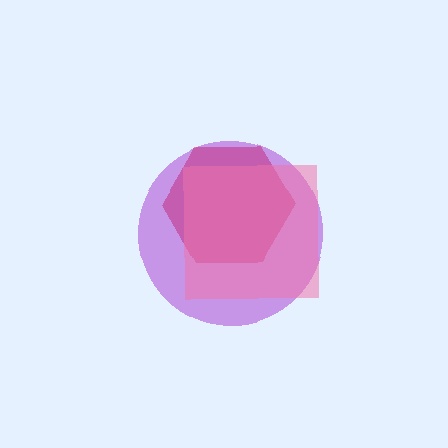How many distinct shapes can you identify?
There are 3 distinct shapes: a red hexagon, a purple circle, a pink square.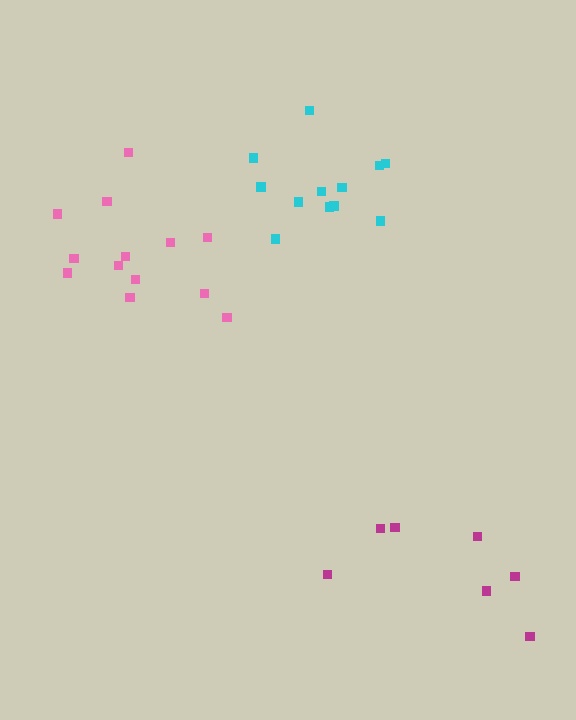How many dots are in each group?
Group 1: 12 dots, Group 2: 7 dots, Group 3: 13 dots (32 total).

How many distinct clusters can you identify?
There are 3 distinct clusters.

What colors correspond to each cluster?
The clusters are colored: cyan, magenta, pink.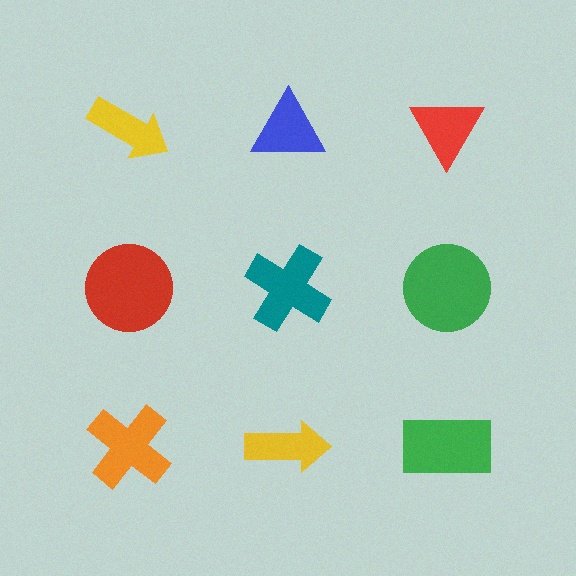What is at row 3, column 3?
A green rectangle.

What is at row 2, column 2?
A teal cross.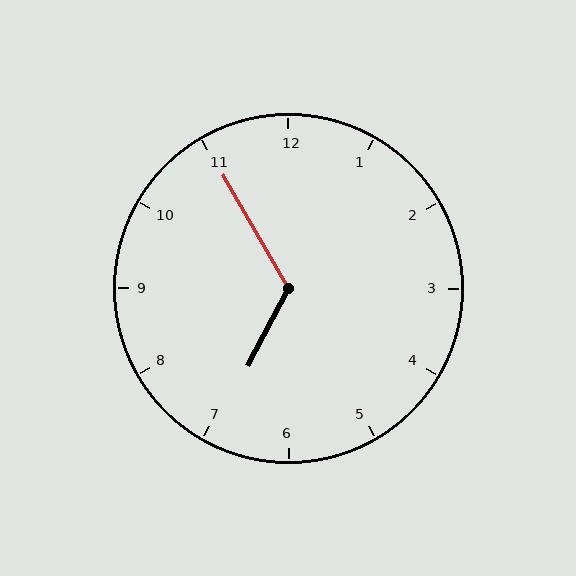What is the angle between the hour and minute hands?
Approximately 122 degrees.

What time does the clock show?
6:55.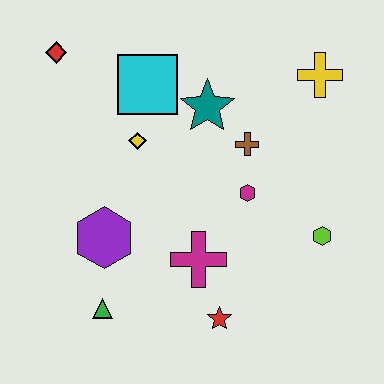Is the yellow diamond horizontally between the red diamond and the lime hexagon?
Yes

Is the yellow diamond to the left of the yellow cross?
Yes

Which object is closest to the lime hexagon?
The magenta hexagon is closest to the lime hexagon.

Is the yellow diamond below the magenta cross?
No